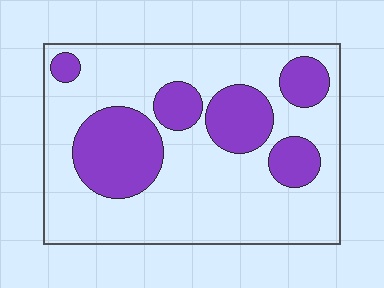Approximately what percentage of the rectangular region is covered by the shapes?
Approximately 30%.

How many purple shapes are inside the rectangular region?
6.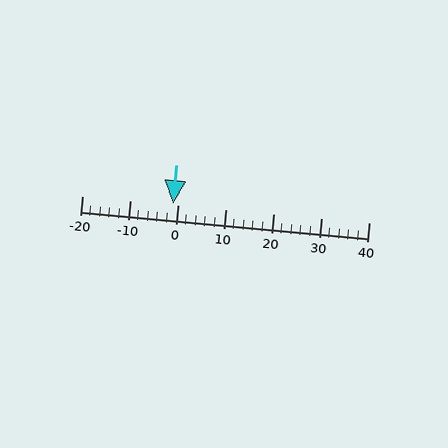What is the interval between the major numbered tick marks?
The major tick marks are spaced 10 units apart.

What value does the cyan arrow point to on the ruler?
The cyan arrow points to approximately -1.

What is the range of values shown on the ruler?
The ruler shows values from -20 to 40.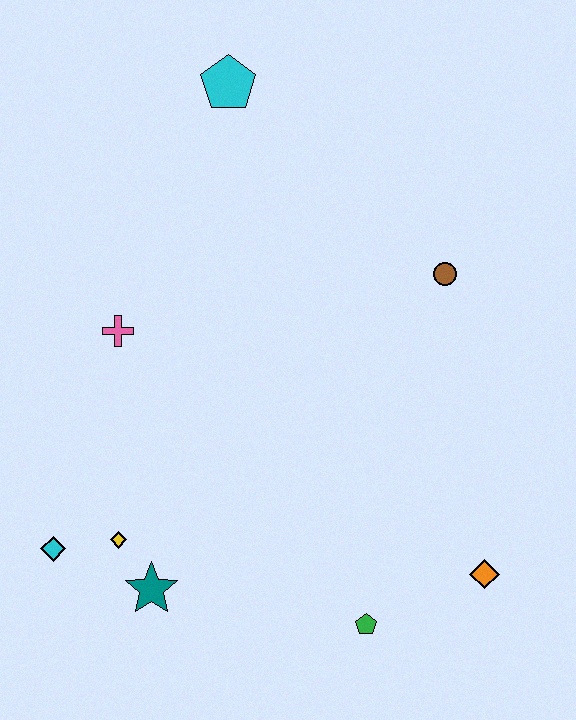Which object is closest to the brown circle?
The cyan pentagon is closest to the brown circle.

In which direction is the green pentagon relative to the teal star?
The green pentagon is to the right of the teal star.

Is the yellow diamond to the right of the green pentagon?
No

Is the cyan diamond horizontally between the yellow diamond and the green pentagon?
No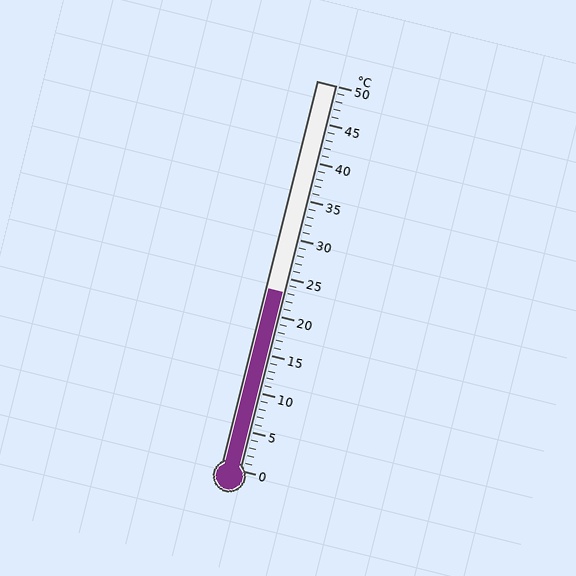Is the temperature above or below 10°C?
The temperature is above 10°C.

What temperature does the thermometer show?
The thermometer shows approximately 23°C.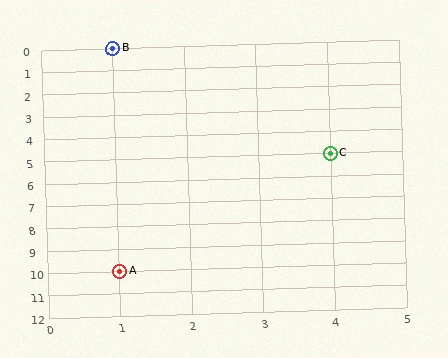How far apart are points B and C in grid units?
Points B and C are 3 columns and 5 rows apart (about 5.8 grid units diagonally).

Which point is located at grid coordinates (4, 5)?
Point C is at (4, 5).